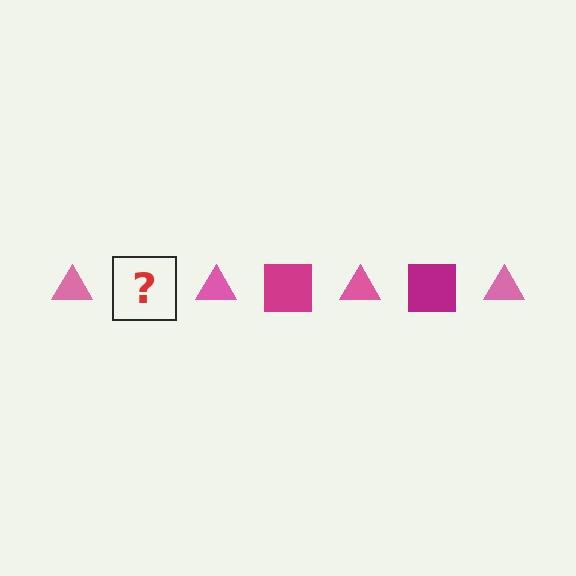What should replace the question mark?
The question mark should be replaced with a magenta square.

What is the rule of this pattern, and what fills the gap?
The rule is that the pattern alternates between pink triangle and magenta square. The gap should be filled with a magenta square.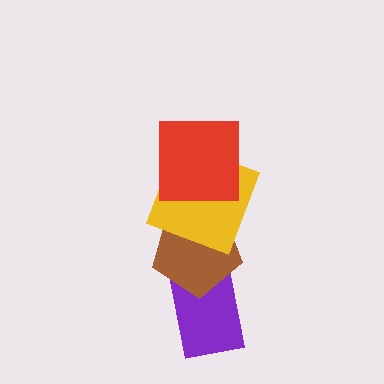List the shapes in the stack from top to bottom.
From top to bottom: the red square, the yellow square, the brown pentagon, the purple rectangle.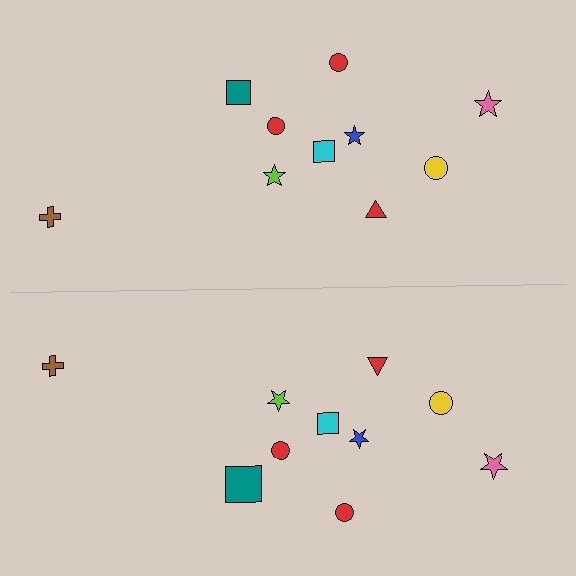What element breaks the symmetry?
The teal square on the bottom side has a different size than its mirror counterpart.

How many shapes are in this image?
There are 20 shapes in this image.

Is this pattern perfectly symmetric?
No, the pattern is not perfectly symmetric. The teal square on the bottom side has a different size than its mirror counterpart.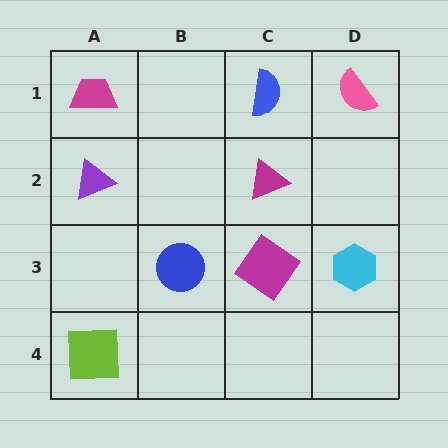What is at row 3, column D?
A cyan hexagon.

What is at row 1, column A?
A magenta trapezoid.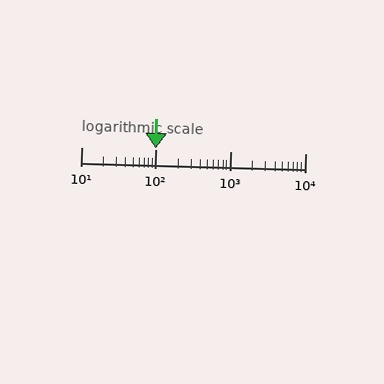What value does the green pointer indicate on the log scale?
The pointer indicates approximately 100.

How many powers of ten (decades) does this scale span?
The scale spans 3 decades, from 10 to 10000.